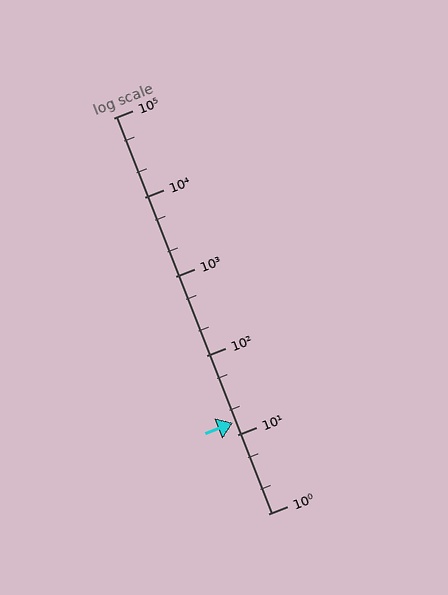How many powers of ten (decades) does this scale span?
The scale spans 5 decades, from 1 to 100000.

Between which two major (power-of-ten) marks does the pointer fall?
The pointer is between 10 and 100.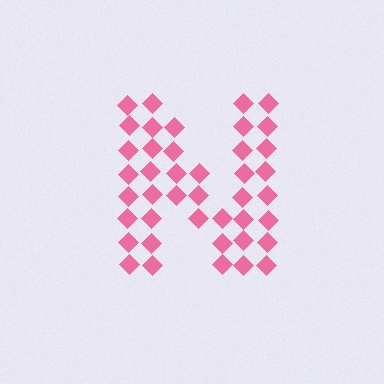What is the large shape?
The large shape is the letter N.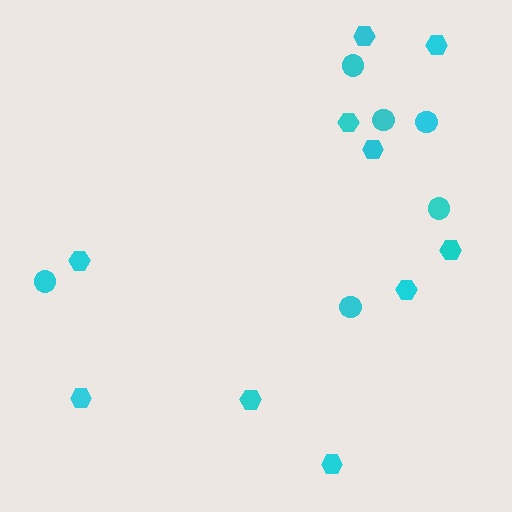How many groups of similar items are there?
There are 2 groups: one group of hexagons (10) and one group of circles (6).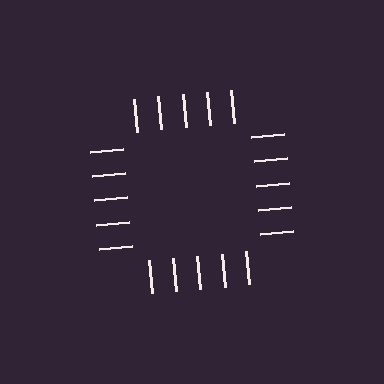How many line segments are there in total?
20 — 5 along each of the 4 edges.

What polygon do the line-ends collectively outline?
An illusory square — the line segments terminate on its edges but no continuous stroke is drawn.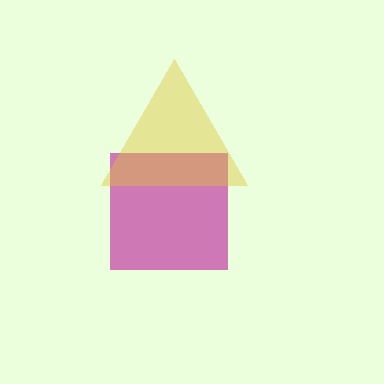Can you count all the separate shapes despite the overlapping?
Yes, there are 2 separate shapes.